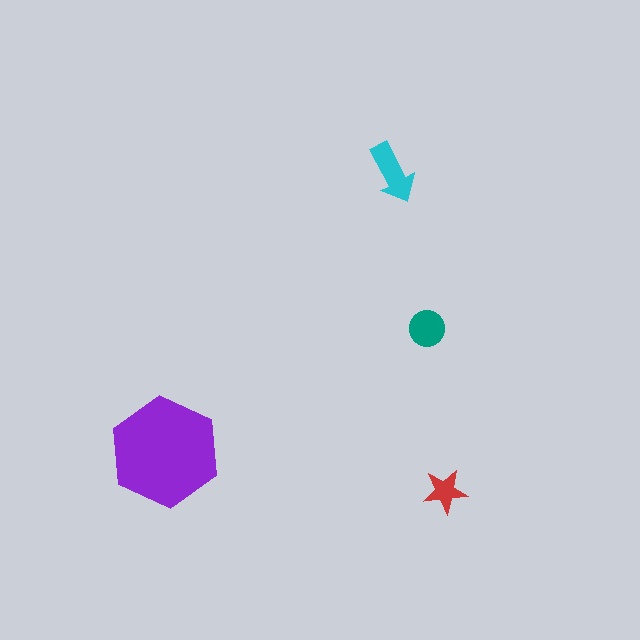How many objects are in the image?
There are 4 objects in the image.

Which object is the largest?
The purple hexagon.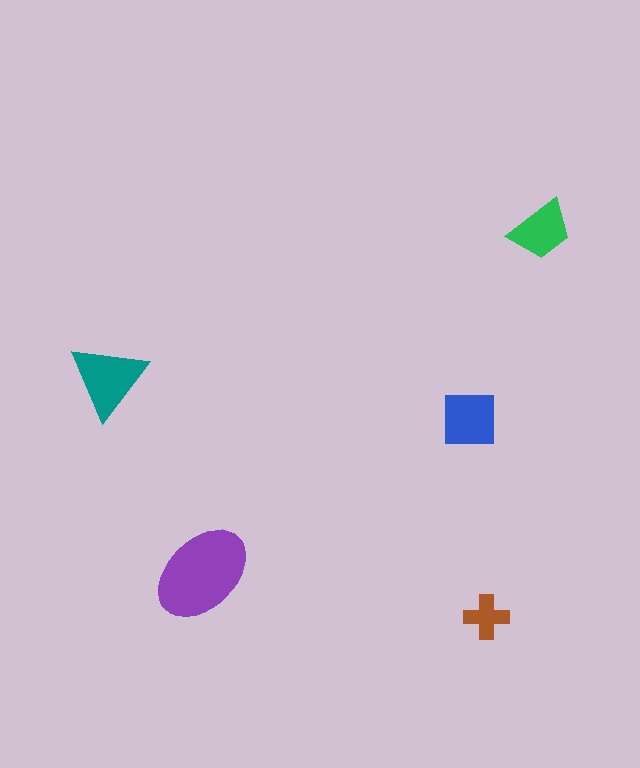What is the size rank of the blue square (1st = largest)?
3rd.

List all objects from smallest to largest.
The brown cross, the green trapezoid, the blue square, the teal triangle, the purple ellipse.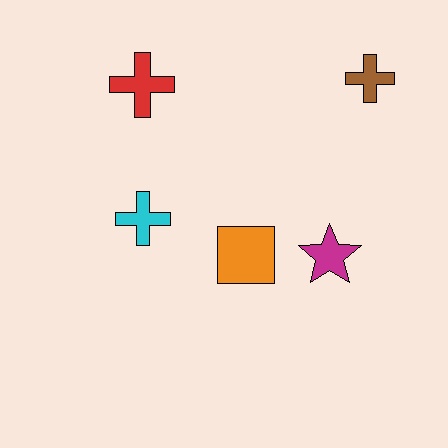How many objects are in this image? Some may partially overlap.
There are 5 objects.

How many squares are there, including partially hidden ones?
There is 1 square.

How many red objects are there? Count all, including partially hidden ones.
There is 1 red object.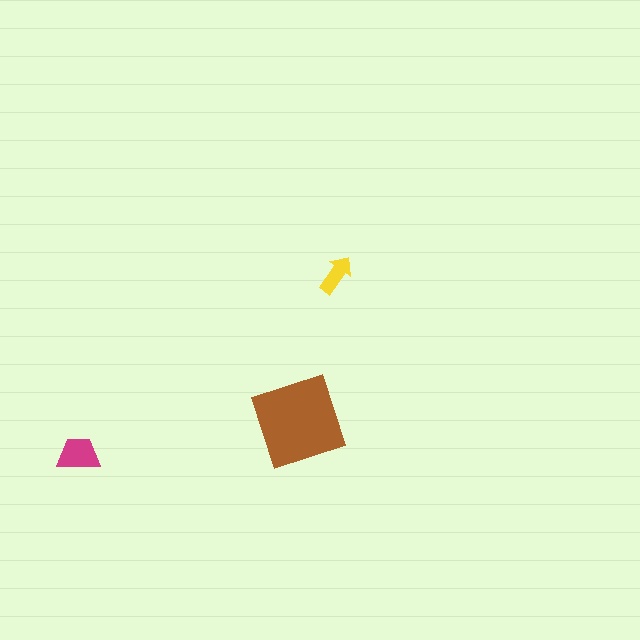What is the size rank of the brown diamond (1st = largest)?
1st.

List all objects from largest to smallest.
The brown diamond, the magenta trapezoid, the yellow arrow.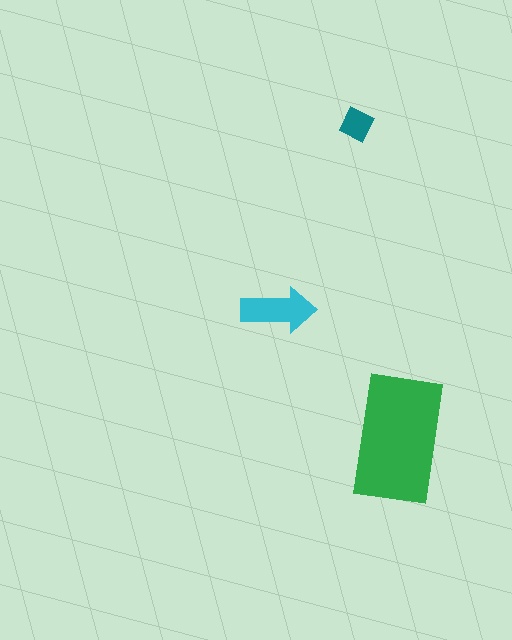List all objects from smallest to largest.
The teal diamond, the cyan arrow, the green rectangle.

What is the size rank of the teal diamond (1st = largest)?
3rd.